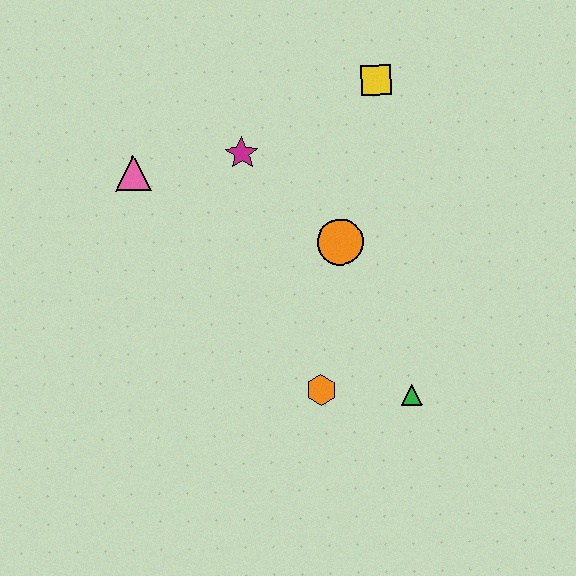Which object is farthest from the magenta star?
The green triangle is farthest from the magenta star.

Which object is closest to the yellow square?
The magenta star is closest to the yellow square.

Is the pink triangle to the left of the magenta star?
Yes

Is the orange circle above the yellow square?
No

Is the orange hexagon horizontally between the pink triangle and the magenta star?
No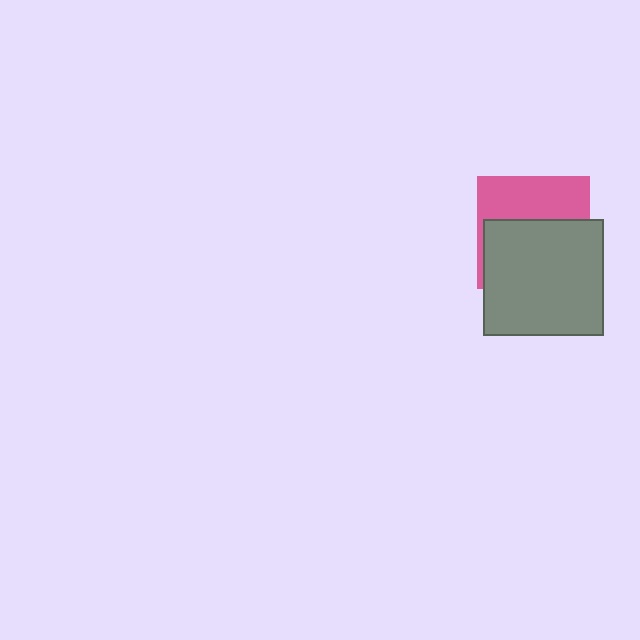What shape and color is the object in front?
The object in front is a gray rectangle.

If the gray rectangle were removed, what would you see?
You would see the complete pink square.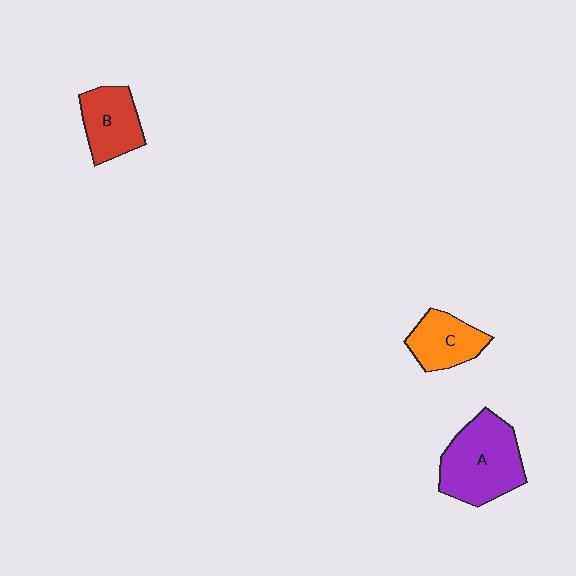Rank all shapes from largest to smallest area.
From largest to smallest: A (purple), B (red), C (orange).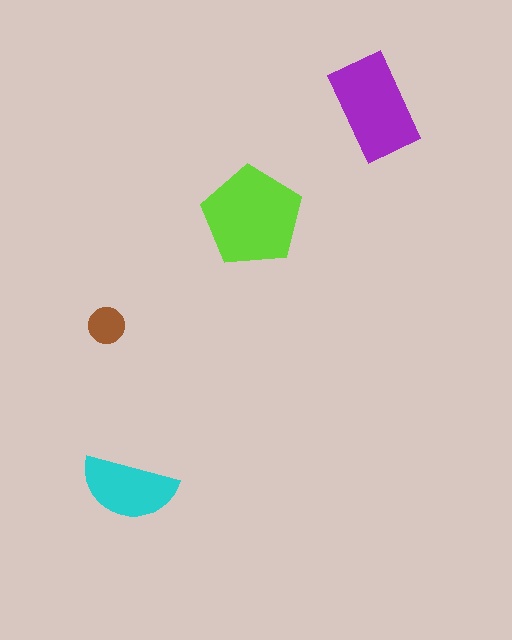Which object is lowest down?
The cyan semicircle is bottommost.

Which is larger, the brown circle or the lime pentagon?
The lime pentagon.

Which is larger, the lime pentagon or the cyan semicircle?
The lime pentagon.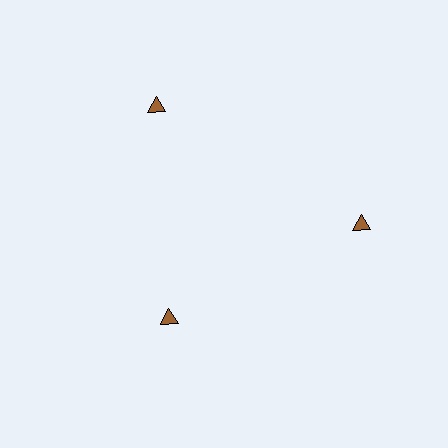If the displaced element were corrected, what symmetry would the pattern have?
It would have 3-fold rotational symmetry — the pattern would map onto itself every 120 degrees.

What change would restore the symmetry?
The symmetry would be restored by moving it outward, back onto the ring so that all 3 triangles sit at equal angles and equal distance from the center.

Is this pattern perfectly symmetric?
No. The 3 brown triangles are arranged in a ring, but one element near the 7 o'clock position is pulled inward toward the center, breaking the 3-fold rotational symmetry.